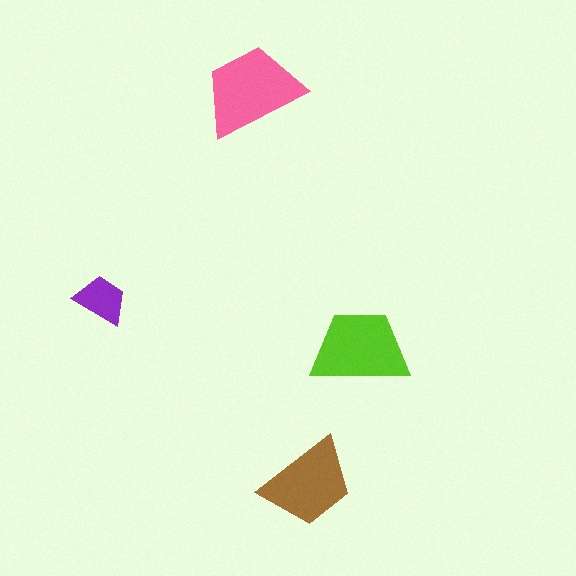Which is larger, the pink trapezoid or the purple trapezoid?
The pink one.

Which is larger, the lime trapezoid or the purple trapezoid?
The lime one.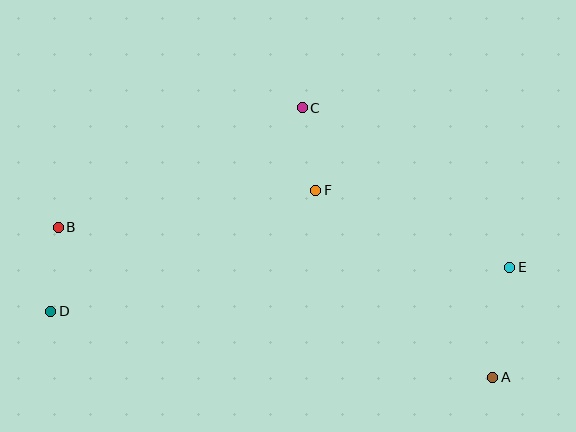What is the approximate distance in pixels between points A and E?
The distance between A and E is approximately 112 pixels.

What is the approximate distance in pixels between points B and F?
The distance between B and F is approximately 260 pixels.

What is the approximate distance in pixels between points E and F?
The distance between E and F is approximately 209 pixels.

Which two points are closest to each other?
Points C and F are closest to each other.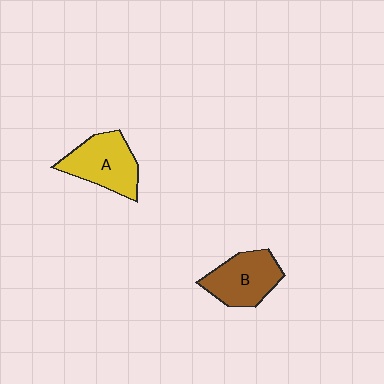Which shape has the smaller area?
Shape B (brown).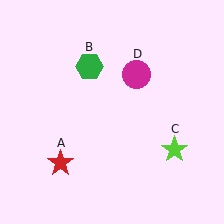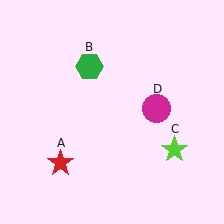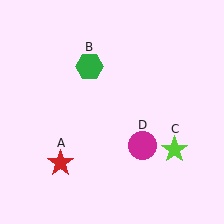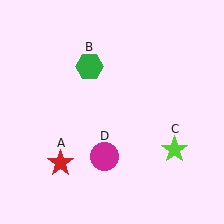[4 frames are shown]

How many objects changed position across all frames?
1 object changed position: magenta circle (object D).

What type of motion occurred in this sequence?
The magenta circle (object D) rotated clockwise around the center of the scene.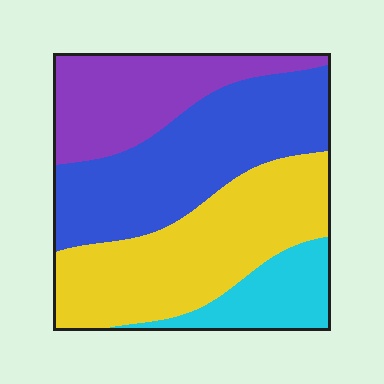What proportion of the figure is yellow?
Yellow takes up about one third (1/3) of the figure.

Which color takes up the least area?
Cyan, at roughly 10%.